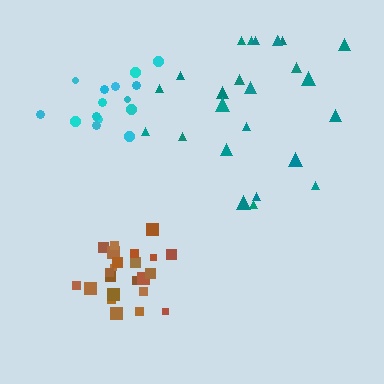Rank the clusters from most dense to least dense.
brown, cyan, teal.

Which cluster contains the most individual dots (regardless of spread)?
Teal (25).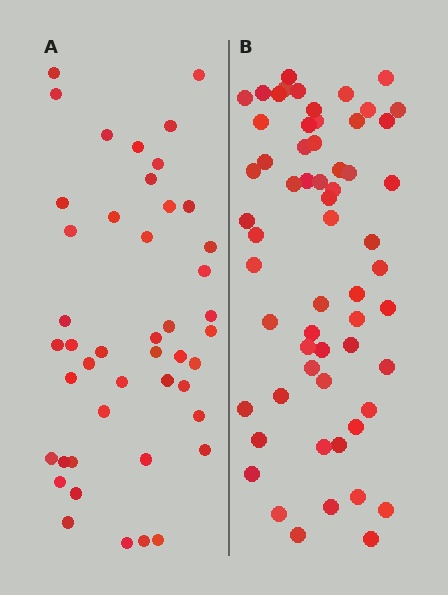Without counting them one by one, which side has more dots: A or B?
Region B (the right region) has more dots.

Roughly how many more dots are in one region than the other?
Region B has approximately 15 more dots than region A.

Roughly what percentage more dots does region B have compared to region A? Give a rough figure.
About 35% more.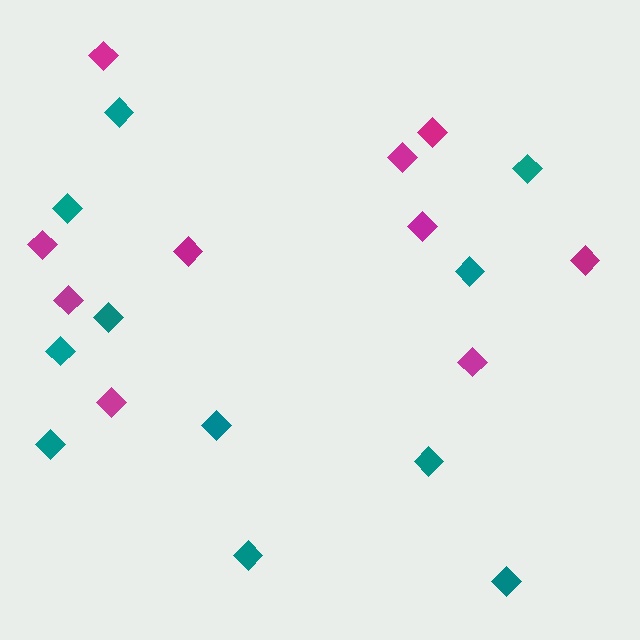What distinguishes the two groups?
There are 2 groups: one group of magenta diamonds (10) and one group of teal diamonds (11).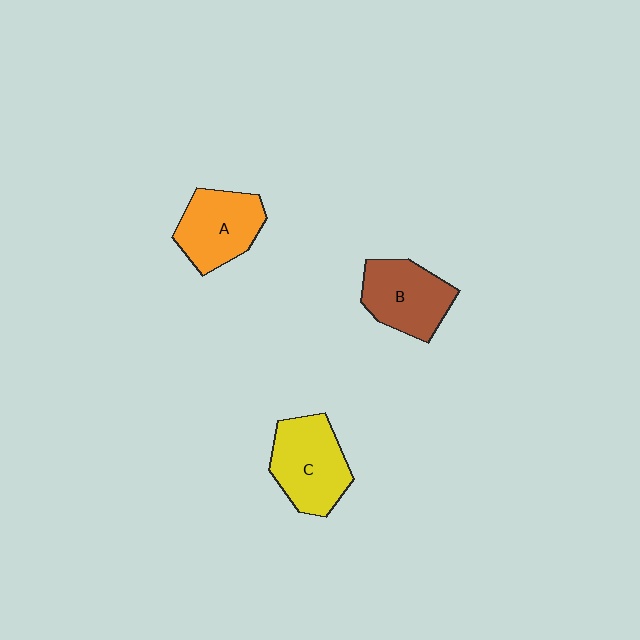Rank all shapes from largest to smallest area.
From largest to smallest: C (yellow), B (brown), A (orange).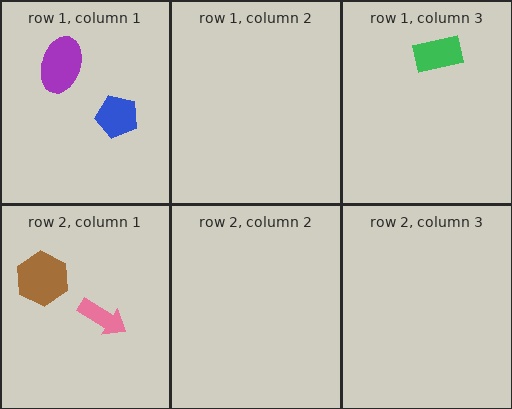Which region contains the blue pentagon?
The row 1, column 1 region.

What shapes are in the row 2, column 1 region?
The brown hexagon, the pink arrow.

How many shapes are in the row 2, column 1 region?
2.